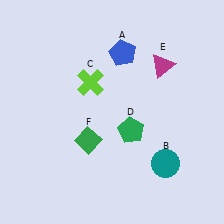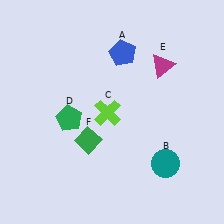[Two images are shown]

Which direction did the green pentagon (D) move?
The green pentagon (D) moved left.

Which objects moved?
The objects that moved are: the lime cross (C), the green pentagon (D).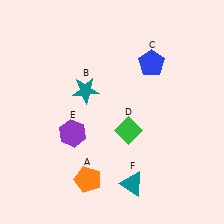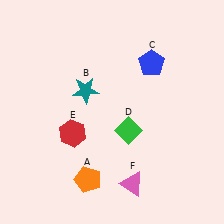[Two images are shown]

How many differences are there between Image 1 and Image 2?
There are 2 differences between the two images.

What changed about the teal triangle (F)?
In Image 1, F is teal. In Image 2, it changed to pink.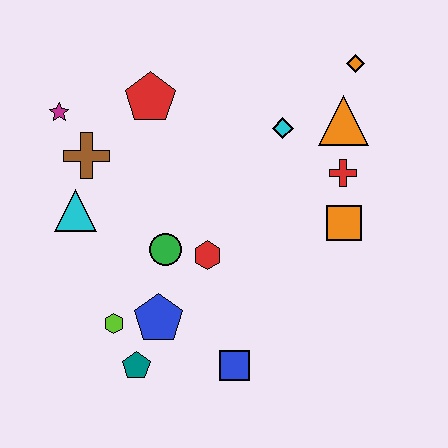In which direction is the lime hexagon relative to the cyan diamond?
The lime hexagon is below the cyan diamond.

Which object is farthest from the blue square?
The orange diamond is farthest from the blue square.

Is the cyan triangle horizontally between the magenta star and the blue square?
Yes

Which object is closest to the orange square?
The red cross is closest to the orange square.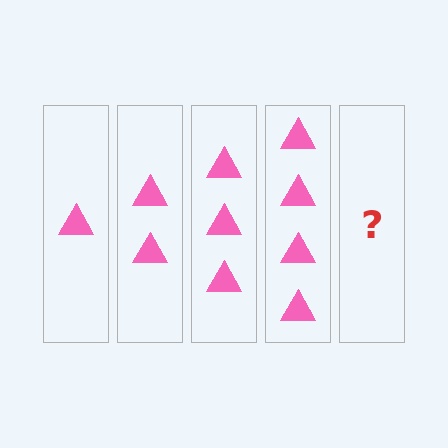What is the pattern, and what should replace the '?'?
The pattern is that each step adds one more triangle. The '?' should be 5 triangles.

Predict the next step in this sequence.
The next step is 5 triangles.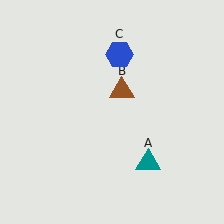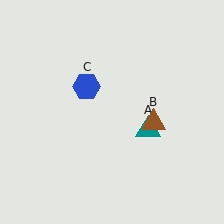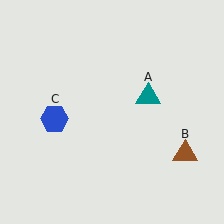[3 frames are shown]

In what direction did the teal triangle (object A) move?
The teal triangle (object A) moved up.